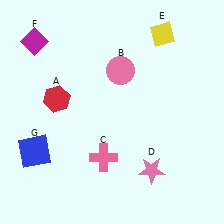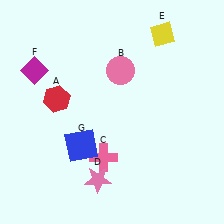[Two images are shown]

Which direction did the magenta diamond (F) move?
The magenta diamond (F) moved down.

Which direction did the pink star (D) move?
The pink star (D) moved left.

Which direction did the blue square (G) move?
The blue square (G) moved right.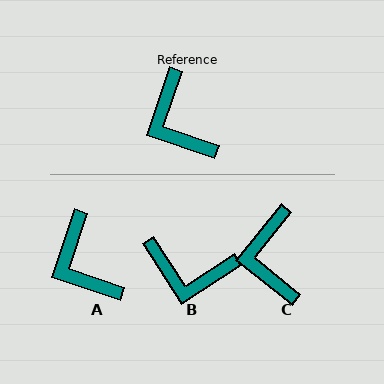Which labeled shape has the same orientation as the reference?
A.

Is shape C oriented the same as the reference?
No, it is off by about 20 degrees.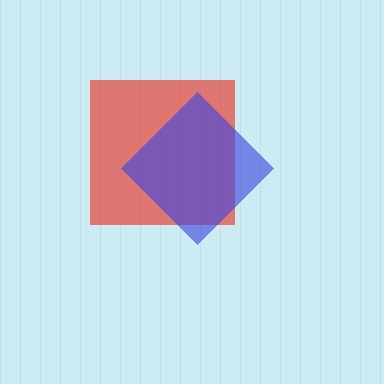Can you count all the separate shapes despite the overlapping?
Yes, there are 2 separate shapes.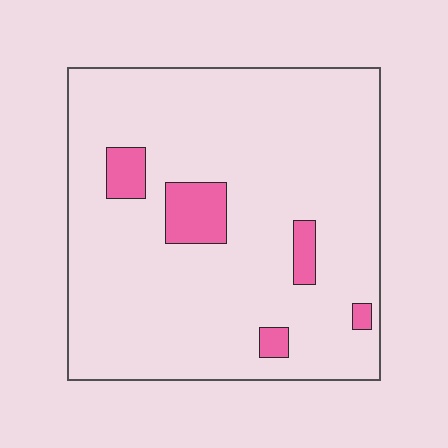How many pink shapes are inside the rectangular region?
5.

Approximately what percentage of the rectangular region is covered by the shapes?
Approximately 10%.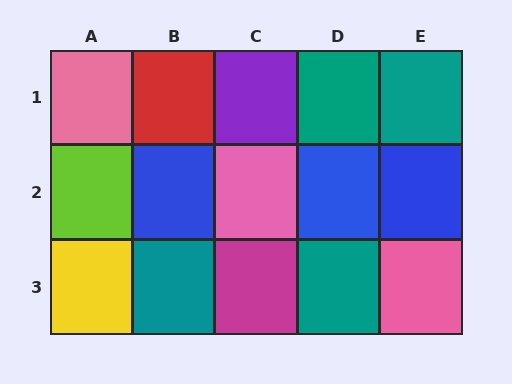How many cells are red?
1 cell is red.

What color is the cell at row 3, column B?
Teal.